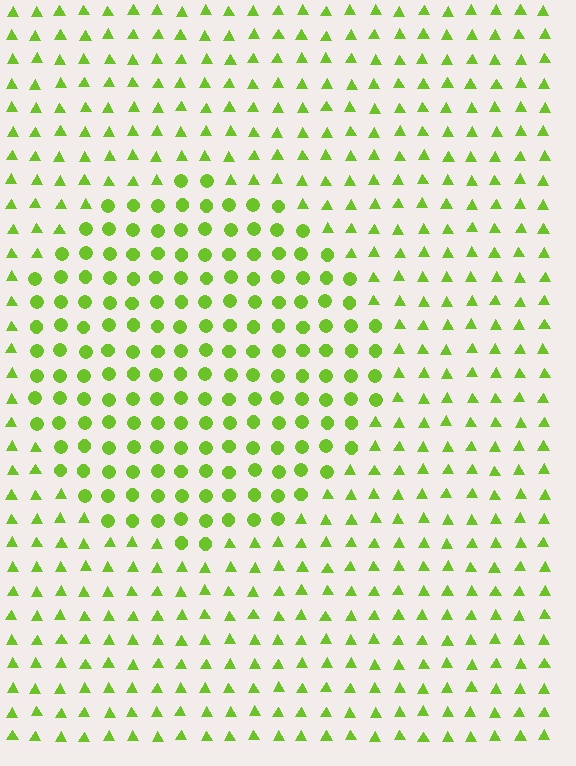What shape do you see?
I see a circle.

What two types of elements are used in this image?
The image uses circles inside the circle region and triangles outside it.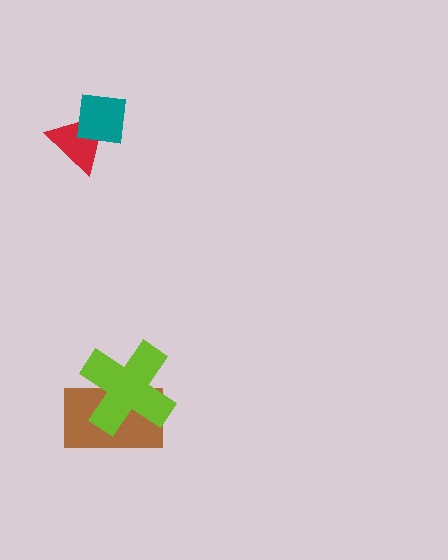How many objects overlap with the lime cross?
1 object overlaps with the lime cross.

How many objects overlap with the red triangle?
1 object overlaps with the red triangle.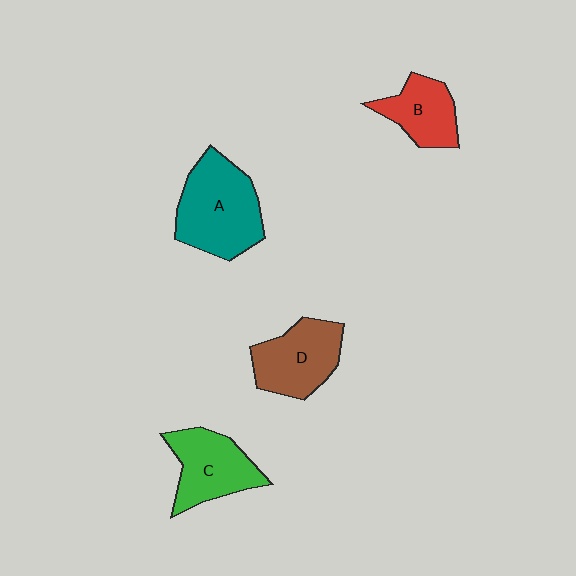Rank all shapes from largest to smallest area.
From largest to smallest: A (teal), D (brown), C (green), B (red).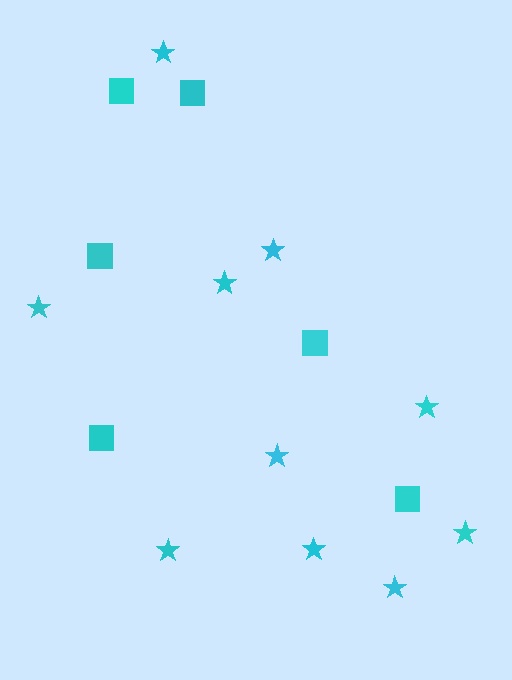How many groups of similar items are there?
There are 2 groups: one group of squares (6) and one group of stars (10).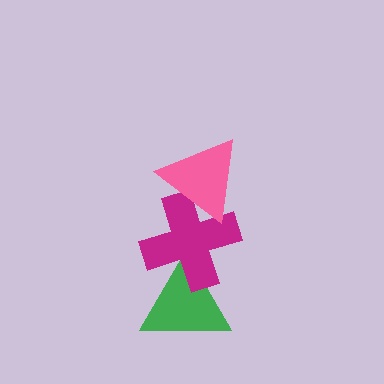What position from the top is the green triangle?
The green triangle is 3rd from the top.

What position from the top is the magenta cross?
The magenta cross is 2nd from the top.